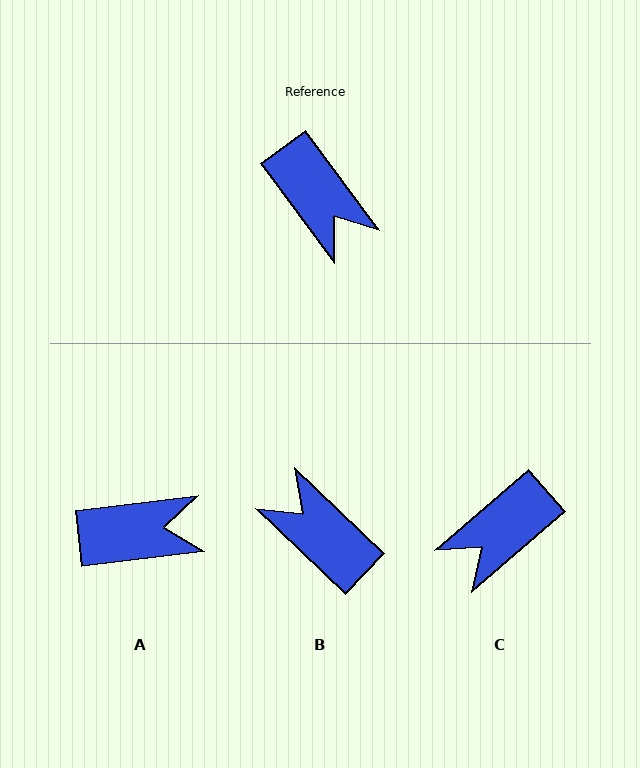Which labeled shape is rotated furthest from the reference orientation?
B, about 170 degrees away.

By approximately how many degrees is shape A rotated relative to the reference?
Approximately 60 degrees counter-clockwise.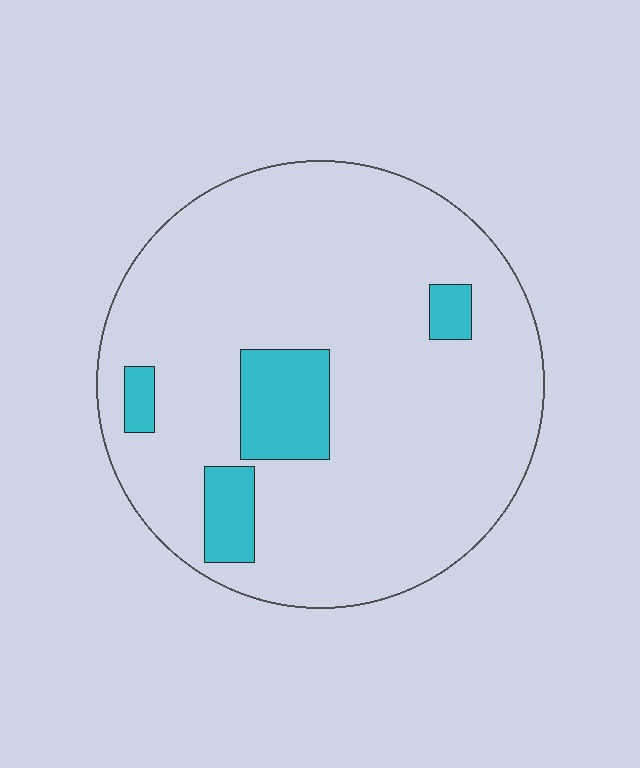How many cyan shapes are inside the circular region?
4.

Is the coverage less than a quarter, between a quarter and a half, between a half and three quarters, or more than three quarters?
Less than a quarter.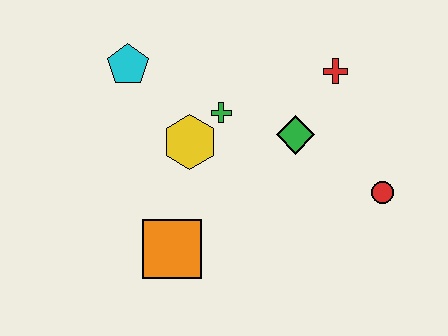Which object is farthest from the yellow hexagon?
The red circle is farthest from the yellow hexagon.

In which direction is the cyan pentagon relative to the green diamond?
The cyan pentagon is to the left of the green diamond.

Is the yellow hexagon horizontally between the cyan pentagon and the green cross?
Yes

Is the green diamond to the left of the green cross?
No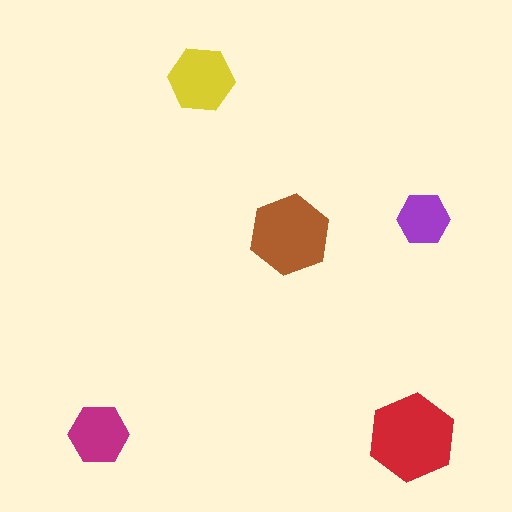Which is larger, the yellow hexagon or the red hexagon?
The red one.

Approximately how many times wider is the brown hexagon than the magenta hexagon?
About 1.5 times wider.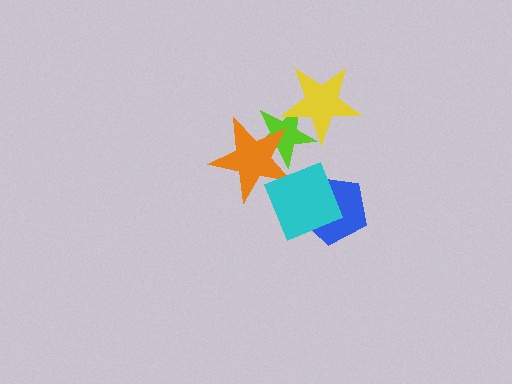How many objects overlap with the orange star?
2 objects overlap with the orange star.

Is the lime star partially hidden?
Yes, it is partially covered by another shape.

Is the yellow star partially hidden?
No, no other shape covers it.